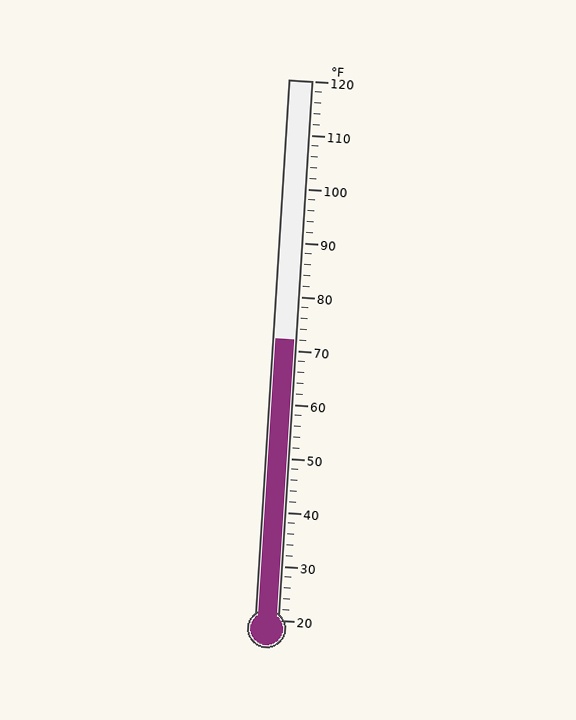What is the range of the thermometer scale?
The thermometer scale ranges from 20°F to 120°F.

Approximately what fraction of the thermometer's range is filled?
The thermometer is filled to approximately 50% of its range.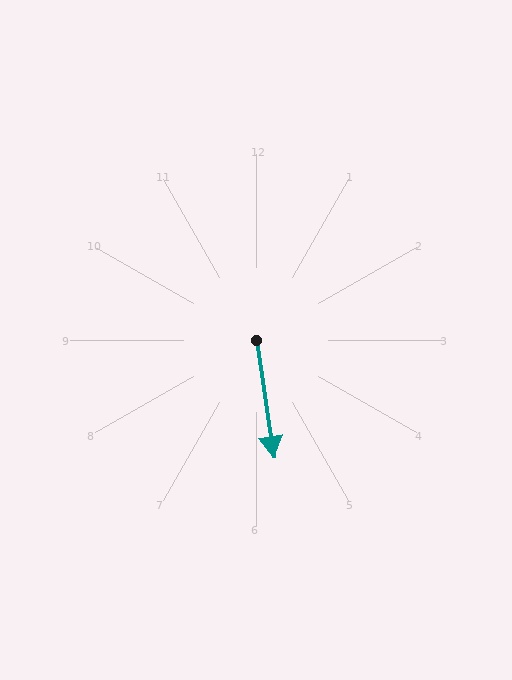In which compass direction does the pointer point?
South.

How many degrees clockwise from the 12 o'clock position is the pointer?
Approximately 171 degrees.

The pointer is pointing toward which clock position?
Roughly 6 o'clock.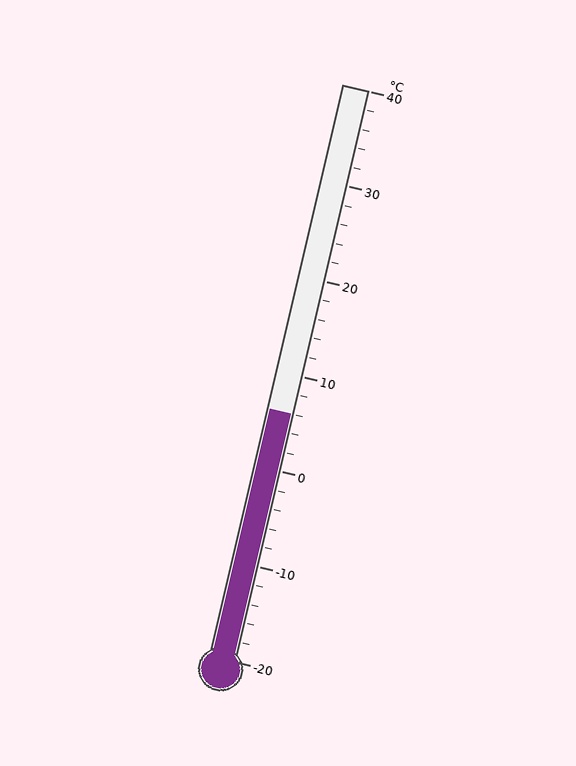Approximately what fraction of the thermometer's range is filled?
The thermometer is filled to approximately 45% of its range.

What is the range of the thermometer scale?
The thermometer scale ranges from -20°C to 40°C.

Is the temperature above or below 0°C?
The temperature is above 0°C.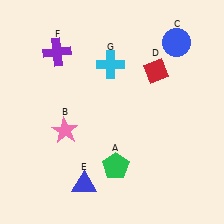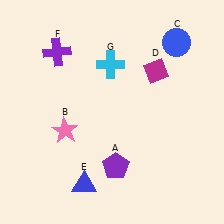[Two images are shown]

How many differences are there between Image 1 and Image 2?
There are 2 differences between the two images.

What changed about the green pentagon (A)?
In Image 1, A is green. In Image 2, it changed to purple.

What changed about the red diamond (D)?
In Image 1, D is red. In Image 2, it changed to magenta.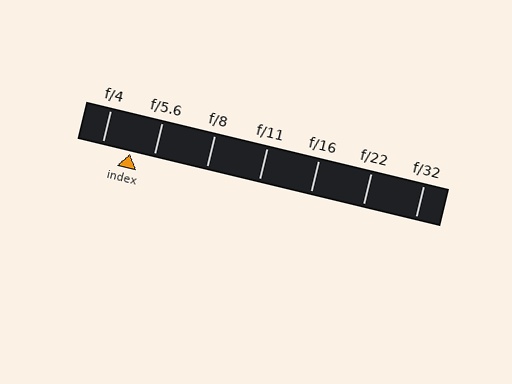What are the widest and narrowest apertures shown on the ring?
The widest aperture shown is f/4 and the narrowest is f/32.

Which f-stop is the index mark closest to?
The index mark is closest to f/5.6.